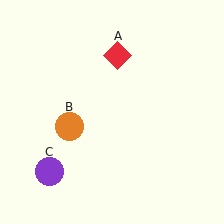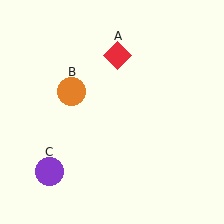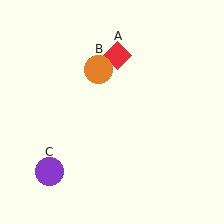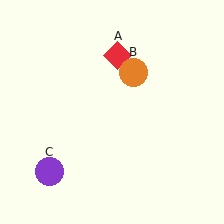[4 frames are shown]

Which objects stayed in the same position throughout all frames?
Red diamond (object A) and purple circle (object C) remained stationary.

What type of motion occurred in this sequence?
The orange circle (object B) rotated clockwise around the center of the scene.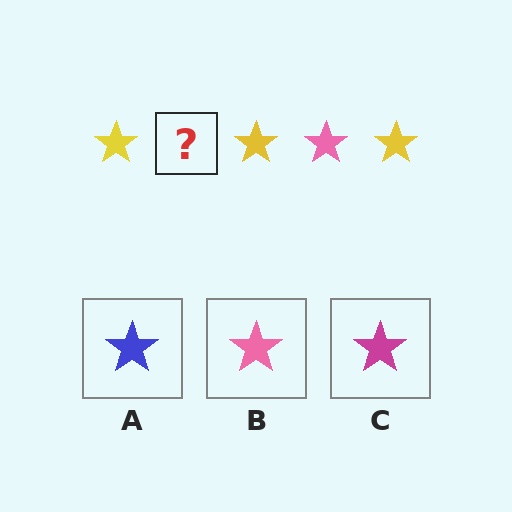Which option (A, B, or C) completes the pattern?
B.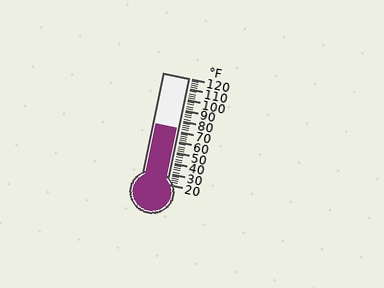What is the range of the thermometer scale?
The thermometer scale ranges from 20°F to 120°F.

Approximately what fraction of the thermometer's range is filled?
The thermometer is filled to approximately 50% of its range.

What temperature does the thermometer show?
The thermometer shows approximately 72°F.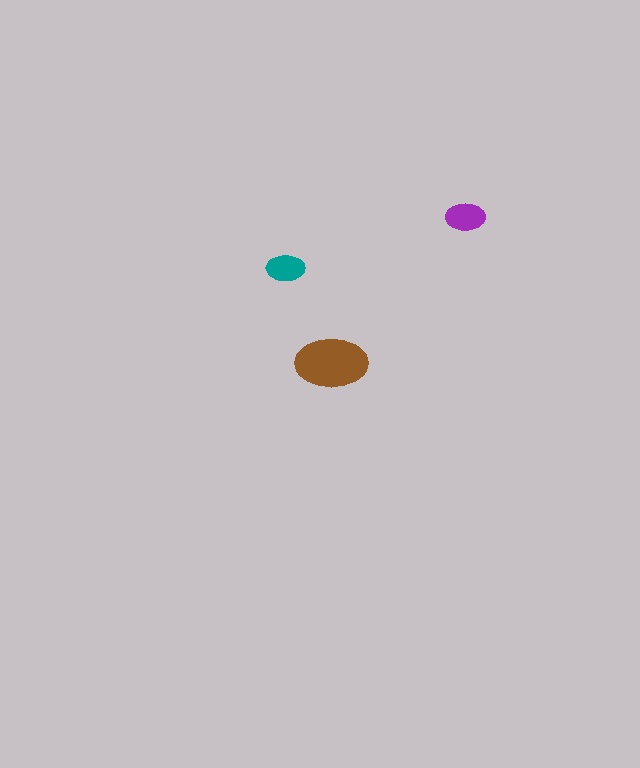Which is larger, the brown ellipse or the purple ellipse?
The brown one.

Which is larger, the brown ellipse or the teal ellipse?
The brown one.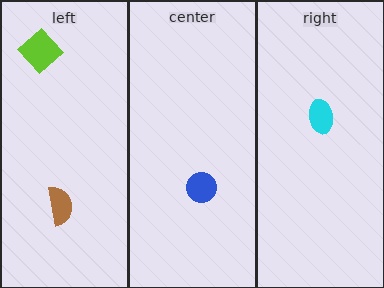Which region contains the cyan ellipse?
The right region.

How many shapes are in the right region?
1.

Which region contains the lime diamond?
The left region.